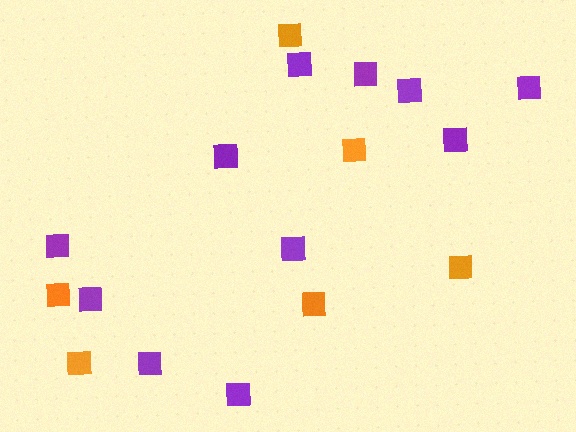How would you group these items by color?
There are 2 groups: one group of orange squares (6) and one group of purple squares (11).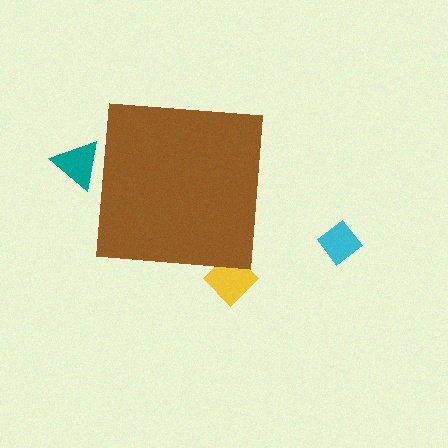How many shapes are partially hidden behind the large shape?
2 shapes are partially hidden.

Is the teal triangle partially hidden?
Yes, the teal triangle is partially hidden behind the brown square.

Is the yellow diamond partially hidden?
Yes, the yellow diamond is partially hidden behind the brown square.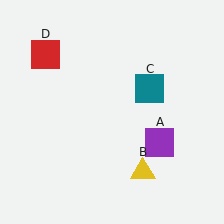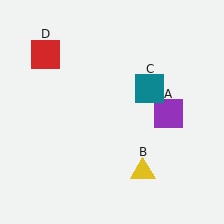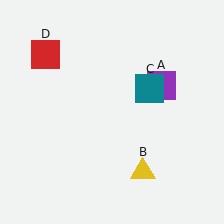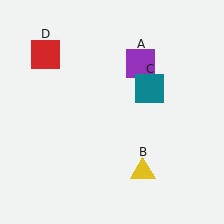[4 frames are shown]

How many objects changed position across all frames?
1 object changed position: purple square (object A).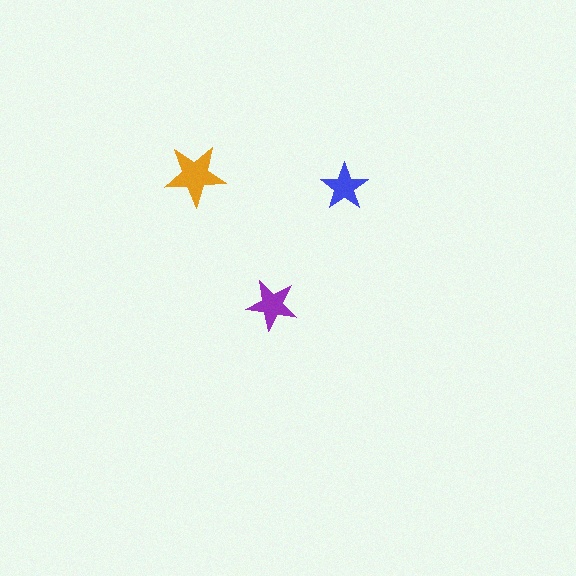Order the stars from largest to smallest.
the orange one, the purple one, the blue one.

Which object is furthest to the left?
The orange star is leftmost.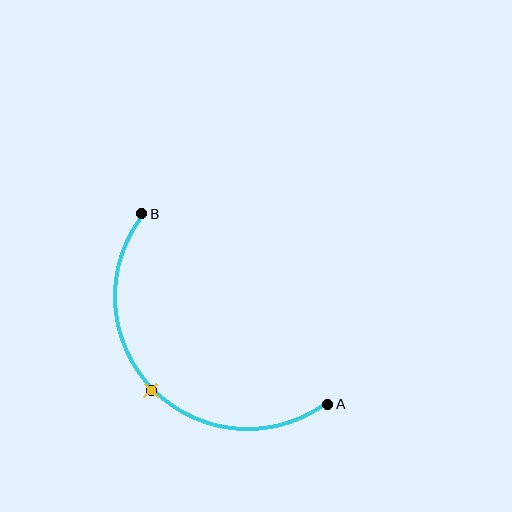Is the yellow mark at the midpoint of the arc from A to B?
Yes. The yellow mark lies on the arc at equal arc-length from both A and B — it is the arc midpoint.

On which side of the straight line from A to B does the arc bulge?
The arc bulges below and to the left of the straight line connecting A and B.